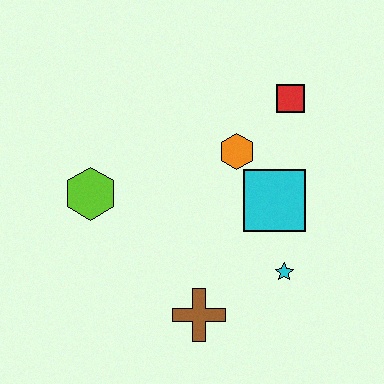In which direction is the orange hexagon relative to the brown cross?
The orange hexagon is above the brown cross.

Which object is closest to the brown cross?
The cyan star is closest to the brown cross.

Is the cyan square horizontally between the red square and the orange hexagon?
Yes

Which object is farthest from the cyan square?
The lime hexagon is farthest from the cyan square.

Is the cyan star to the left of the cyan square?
No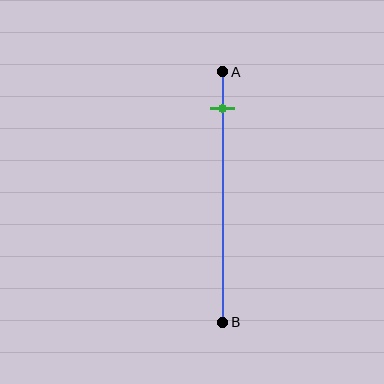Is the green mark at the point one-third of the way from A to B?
No, the mark is at about 15% from A, not at the 33% one-third point.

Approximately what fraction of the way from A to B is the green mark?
The green mark is approximately 15% of the way from A to B.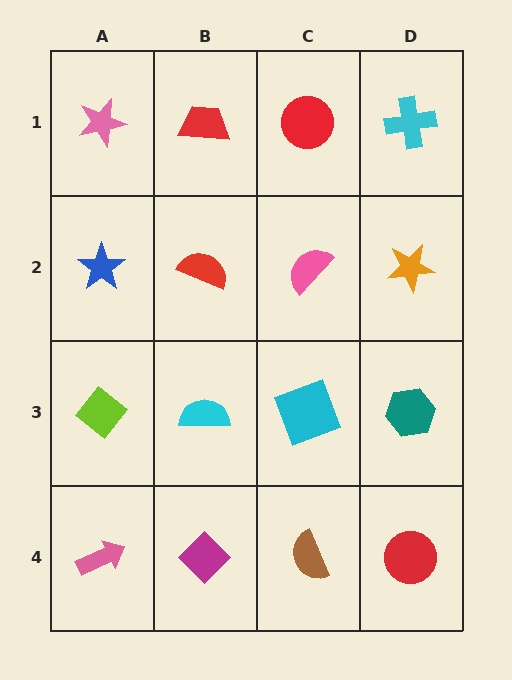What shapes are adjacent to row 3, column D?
An orange star (row 2, column D), a red circle (row 4, column D), a cyan square (row 3, column C).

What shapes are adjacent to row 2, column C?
A red circle (row 1, column C), a cyan square (row 3, column C), a red semicircle (row 2, column B), an orange star (row 2, column D).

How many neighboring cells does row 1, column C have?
3.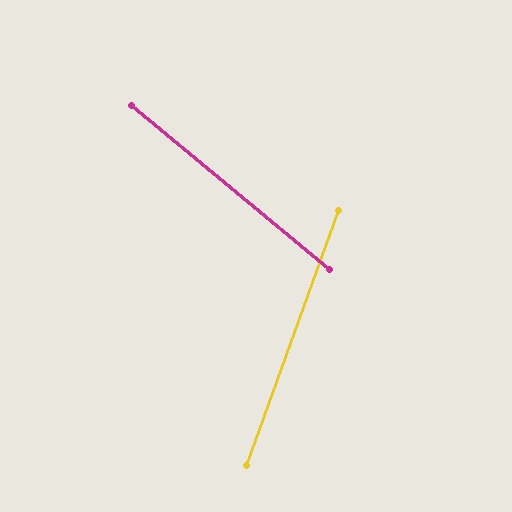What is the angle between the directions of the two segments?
Approximately 70 degrees.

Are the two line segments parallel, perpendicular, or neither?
Neither parallel nor perpendicular — they differ by about 70°.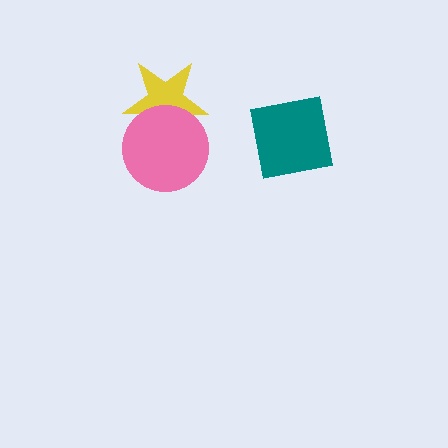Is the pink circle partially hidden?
No, no other shape covers it.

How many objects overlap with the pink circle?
1 object overlaps with the pink circle.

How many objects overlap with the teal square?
0 objects overlap with the teal square.